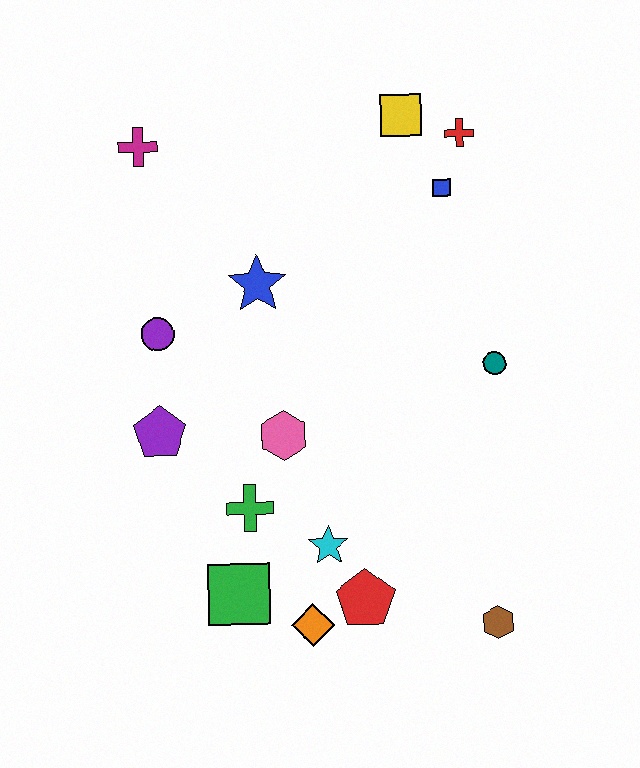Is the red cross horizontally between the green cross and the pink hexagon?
No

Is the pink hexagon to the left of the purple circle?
No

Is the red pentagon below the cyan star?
Yes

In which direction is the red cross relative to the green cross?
The red cross is above the green cross.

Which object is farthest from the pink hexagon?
The red cross is farthest from the pink hexagon.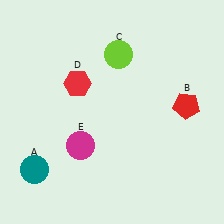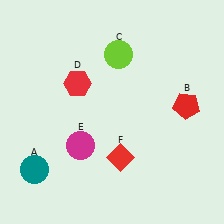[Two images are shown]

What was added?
A red diamond (F) was added in Image 2.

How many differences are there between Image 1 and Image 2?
There is 1 difference between the two images.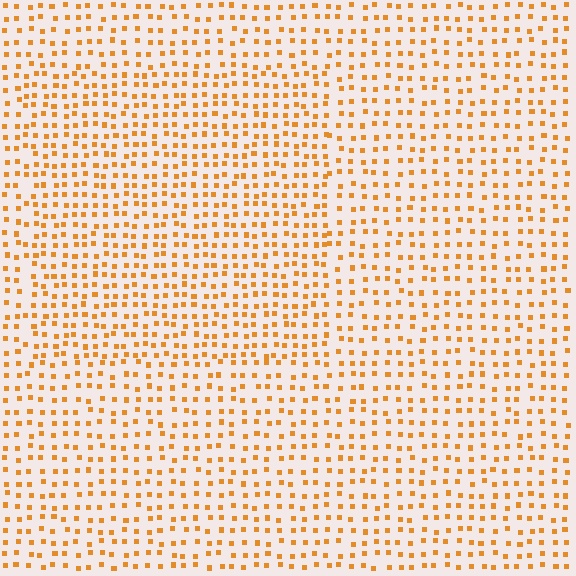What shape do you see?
I see a rectangle.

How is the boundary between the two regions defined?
The boundary is defined by a change in element density (approximately 1.4x ratio). All elements are the same color, size, and shape.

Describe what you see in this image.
The image contains small orange elements arranged at two different densities. A rectangle-shaped region is visible where the elements are more densely packed than the surrounding area.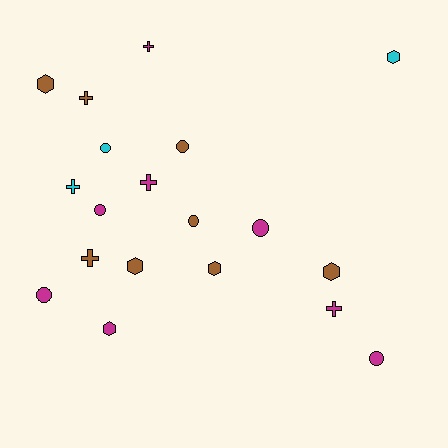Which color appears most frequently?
Magenta, with 8 objects.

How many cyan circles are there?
There is 1 cyan circle.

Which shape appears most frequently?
Circle, with 7 objects.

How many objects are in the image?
There are 19 objects.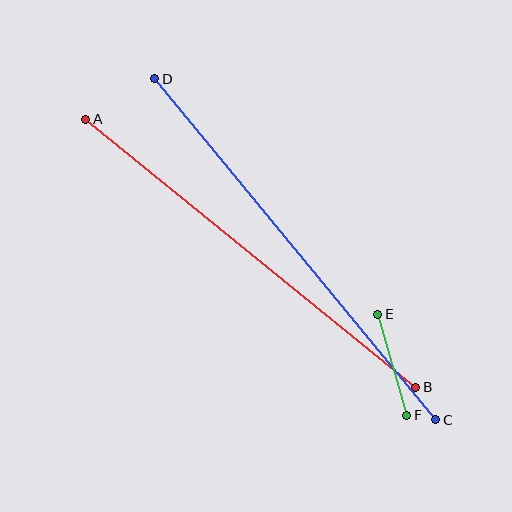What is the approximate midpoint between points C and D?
The midpoint is at approximately (295, 249) pixels.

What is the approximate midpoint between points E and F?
The midpoint is at approximately (392, 365) pixels.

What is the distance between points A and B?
The distance is approximately 425 pixels.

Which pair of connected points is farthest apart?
Points C and D are farthest apart.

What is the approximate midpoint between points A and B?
The midpoint is at approximately (251, 253) pixels.